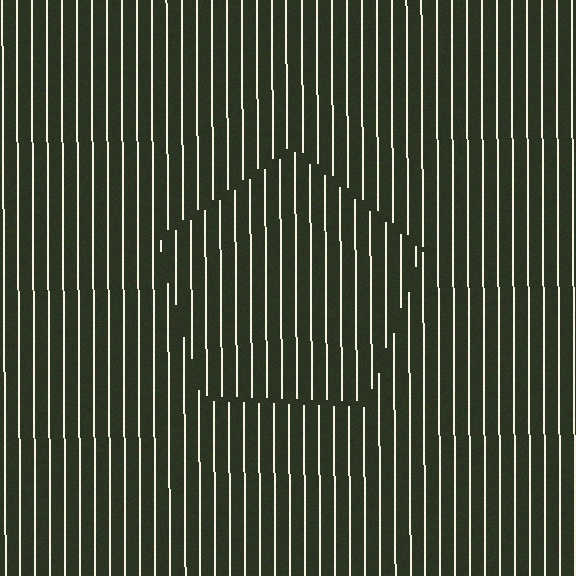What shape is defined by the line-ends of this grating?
An illusory pentagon. The interior of the shape contains the same grating, shifted by half a period — the contour is defined by the phase discontinuity where line-ends from the inner and outer gratings abut.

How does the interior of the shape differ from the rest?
The interior of the shape contains the same grating, shifted by half a period — the contour is defined by the phase discontinuity where line-ends from the inner and outer gratings abut.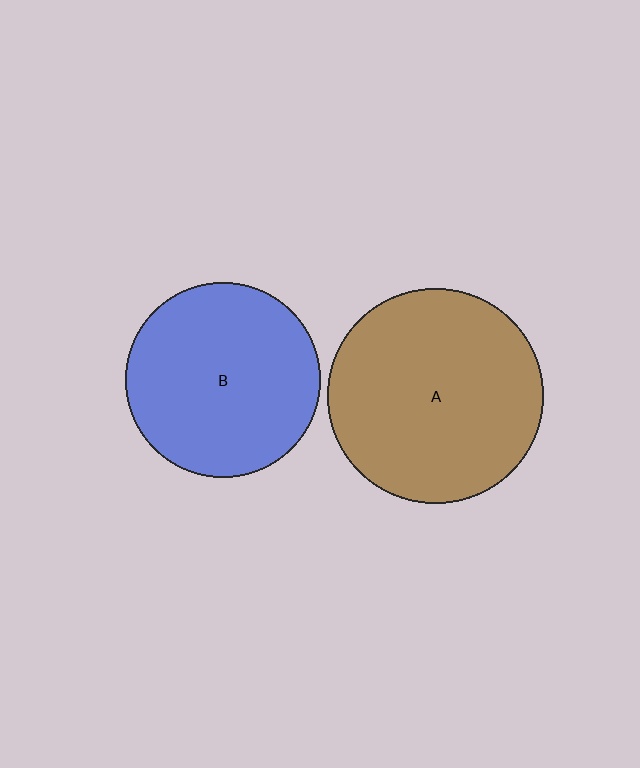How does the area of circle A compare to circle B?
Approximately 1.2 times.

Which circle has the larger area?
Circle A (brown).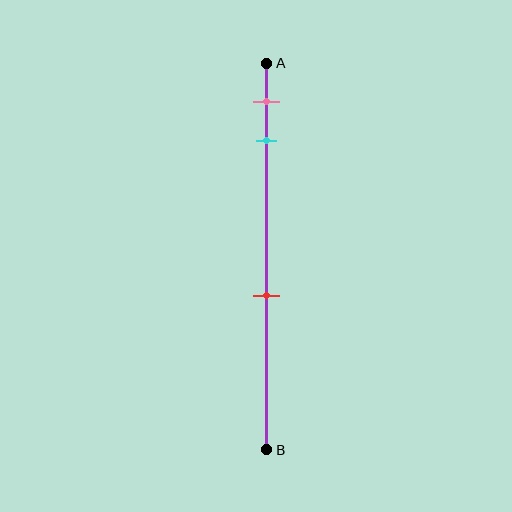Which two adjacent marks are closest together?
The pink and cyan marks are the closest adjacent pair.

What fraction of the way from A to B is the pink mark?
The pink mark is approximately 10% (0.1) of the way from A to B.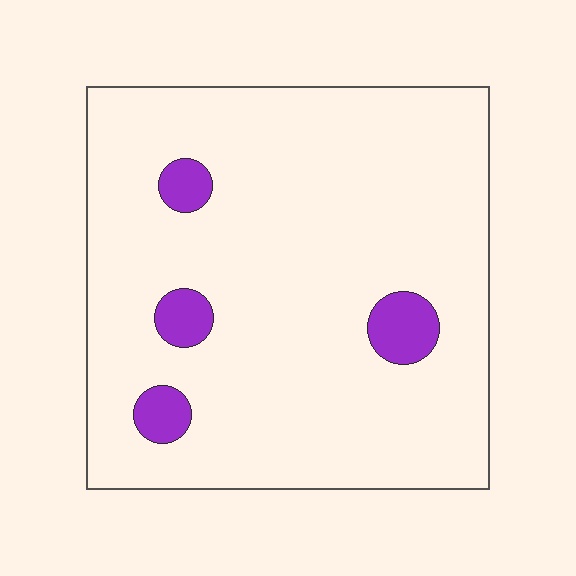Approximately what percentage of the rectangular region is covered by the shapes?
Approximately 5%.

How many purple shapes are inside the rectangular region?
4.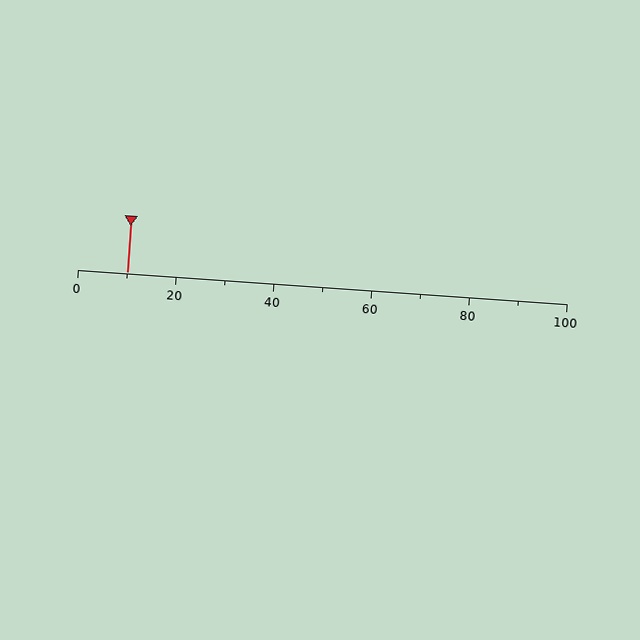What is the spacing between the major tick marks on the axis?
The major ticks are spaced 20 apart.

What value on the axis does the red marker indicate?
The marker indicates approximately 10.